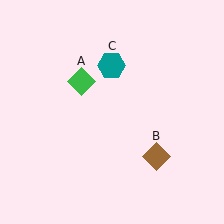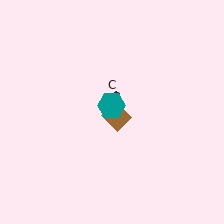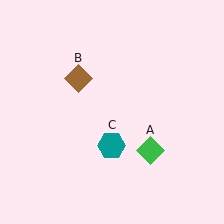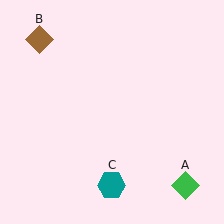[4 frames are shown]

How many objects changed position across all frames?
3 objects changed position: green diamond (object A), brown diamond (object B), teal hexagon (object C).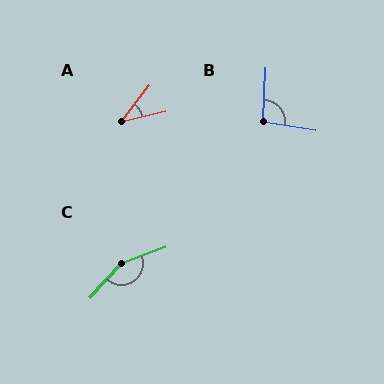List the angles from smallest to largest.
A (39°), B (97°), C (153°).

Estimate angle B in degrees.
Approximately 97 degrees.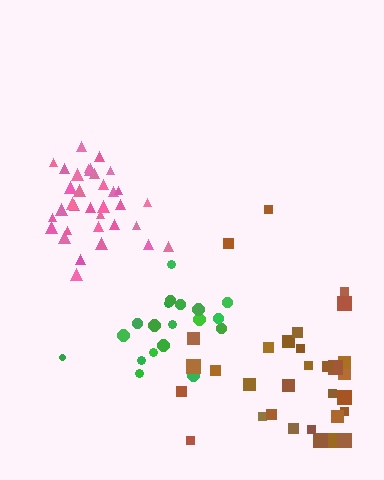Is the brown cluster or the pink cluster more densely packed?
Pink.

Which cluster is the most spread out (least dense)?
Brown.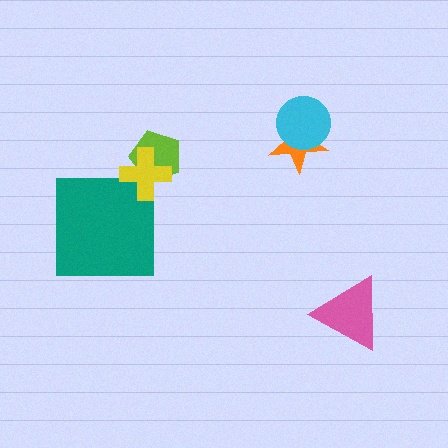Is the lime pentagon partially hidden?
Yes, it is partially covered by another shape.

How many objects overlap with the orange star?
1 object overlaps with the orange star.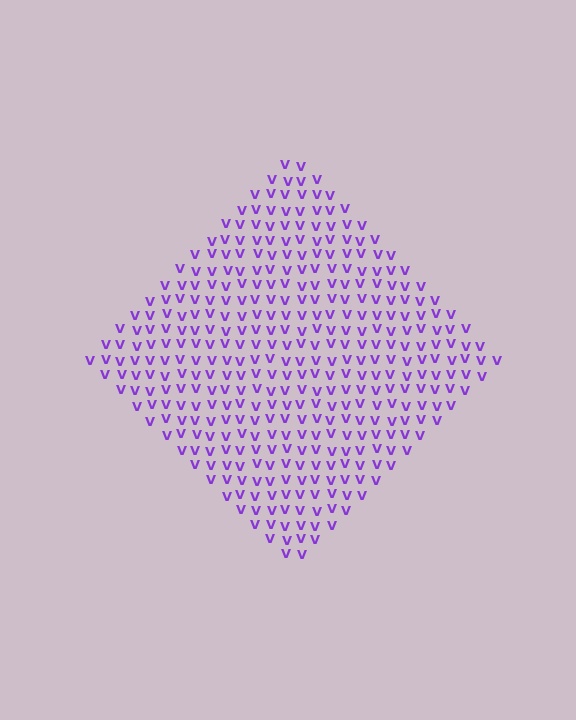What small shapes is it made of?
It is made of small letter V's.